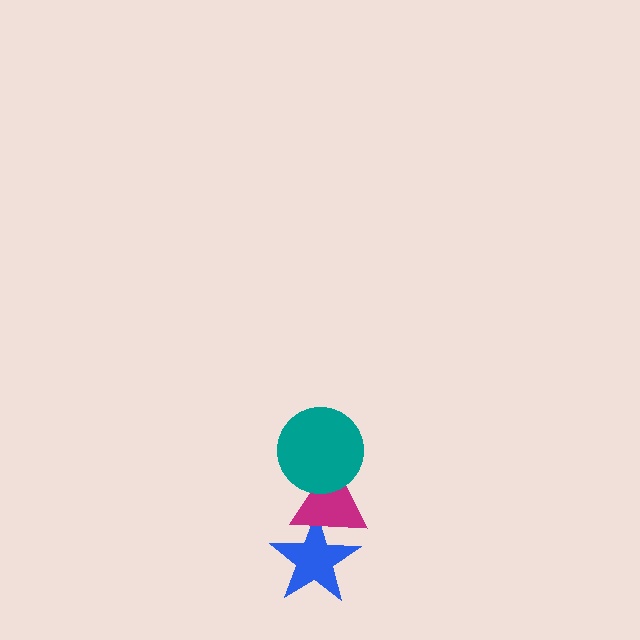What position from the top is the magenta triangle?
The magenta triangle is 2nd from the top.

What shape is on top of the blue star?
The magenta triangle is on top of the blue star.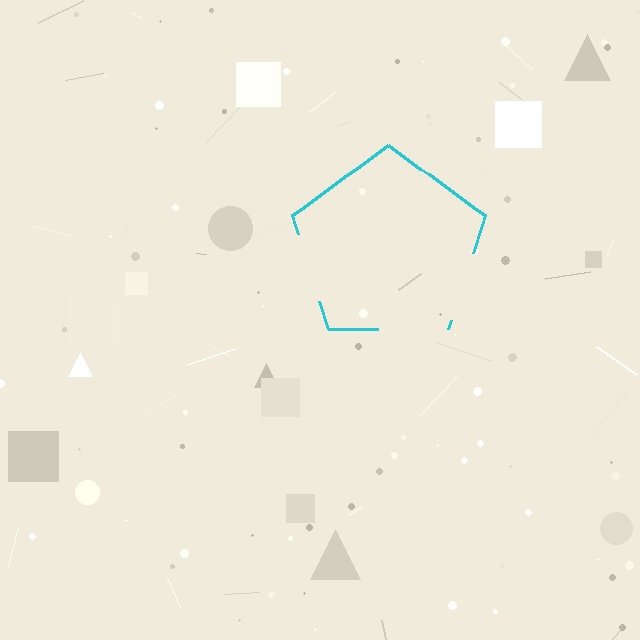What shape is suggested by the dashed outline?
The dashed outline suggests a pentagon.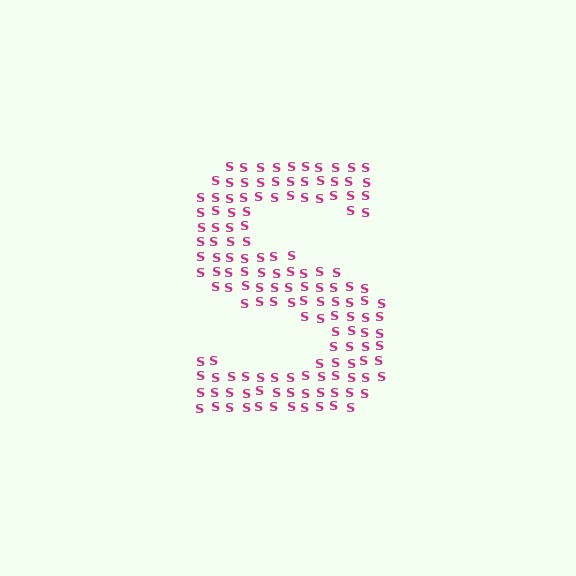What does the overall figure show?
The overall figure shows the letter S.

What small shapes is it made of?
It is made of small letter S's.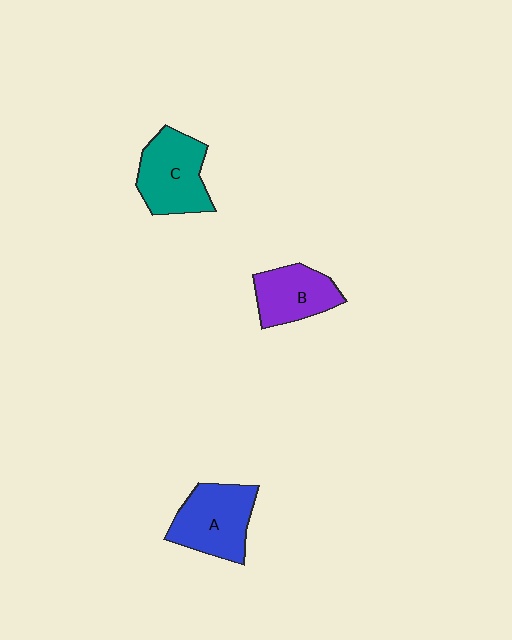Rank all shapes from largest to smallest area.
From largest to smallest: A (blue), C (teal), B (purple).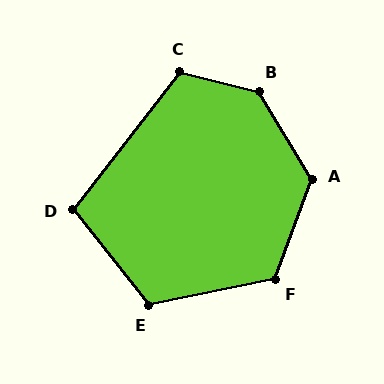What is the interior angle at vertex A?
Approximately 129 degrees (obtuse).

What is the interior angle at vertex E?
Approximately 117 degrees (obtuse).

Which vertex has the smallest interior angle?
D, at approximately 103 degrees.